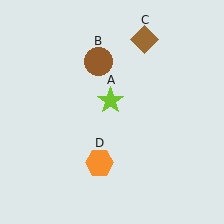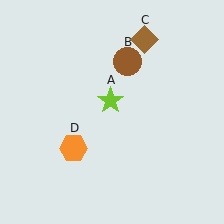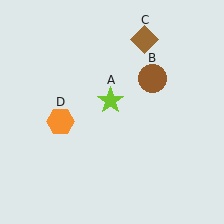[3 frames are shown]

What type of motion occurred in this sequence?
The brown circle (object B), orange hexagon (object D) rotated clockwise around the center of the scene.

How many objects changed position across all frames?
2 objects changed position: brown circle (object B), orange hexagon (object D).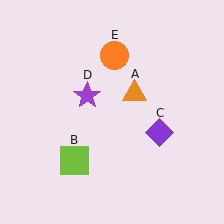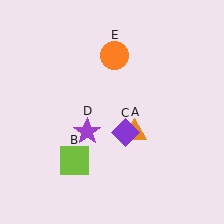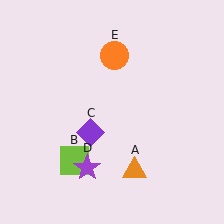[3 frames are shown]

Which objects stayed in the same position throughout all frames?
Lime square (object B) and orange circle (object E) remained stationary.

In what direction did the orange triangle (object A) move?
The orange triangle (object A) moved down.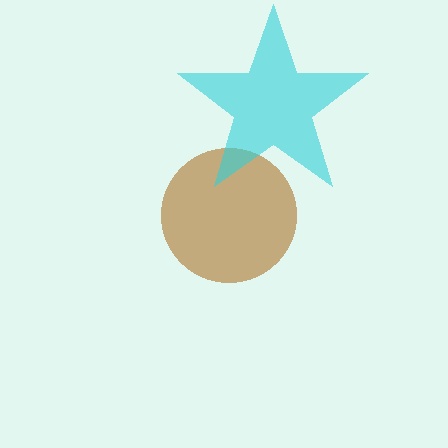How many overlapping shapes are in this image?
There are 2 overlapping shapes in the image.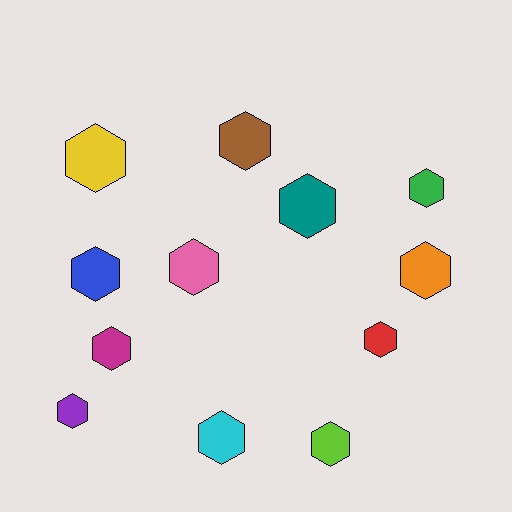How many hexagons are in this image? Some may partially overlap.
There are 12 hexagons.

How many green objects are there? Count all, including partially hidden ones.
There is 1 green object.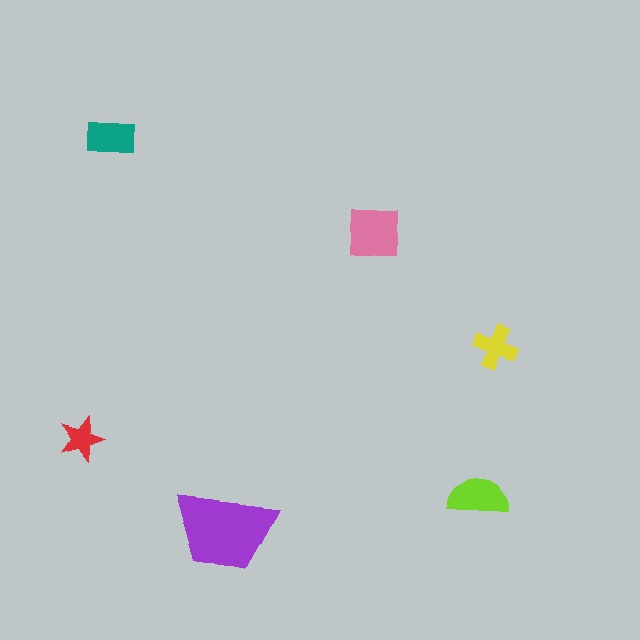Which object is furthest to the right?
The yellow cross is rightmost.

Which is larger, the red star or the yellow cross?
The yellow cross.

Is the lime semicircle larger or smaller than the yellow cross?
Larger.